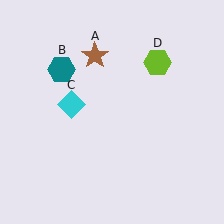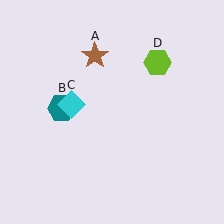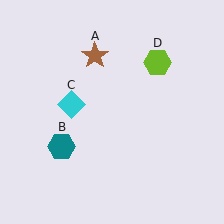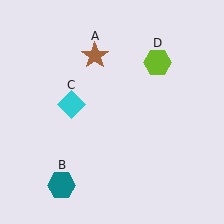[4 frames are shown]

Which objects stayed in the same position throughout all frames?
Brown star (object A) and cyan diamond (object C) and lime hexagon (object D) remained stationary.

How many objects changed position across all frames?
1 object changed position: teal hexagon (object B).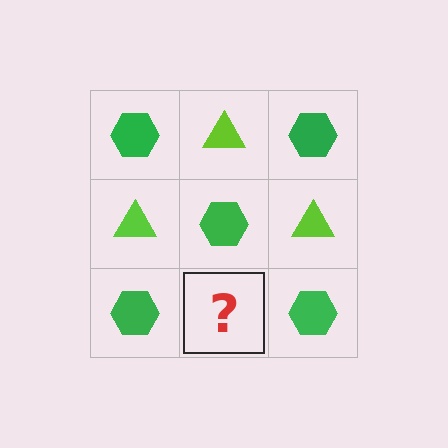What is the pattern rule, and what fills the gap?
The rule is that it alternates green hexagon and lime triangle in a checkerboard pattern. The gap should be filled with a lime triangle.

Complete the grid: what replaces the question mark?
The question mark should be replaced with a lime triangle.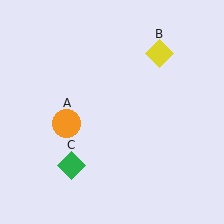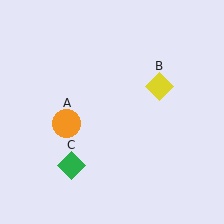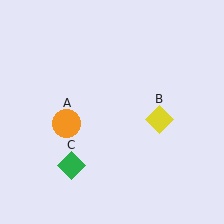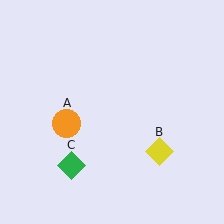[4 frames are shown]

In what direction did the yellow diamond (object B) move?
The yellow diamond (object B) moved down.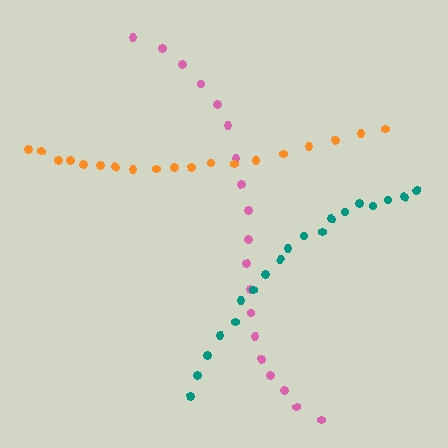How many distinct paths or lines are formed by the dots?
There are 3 distinct paths.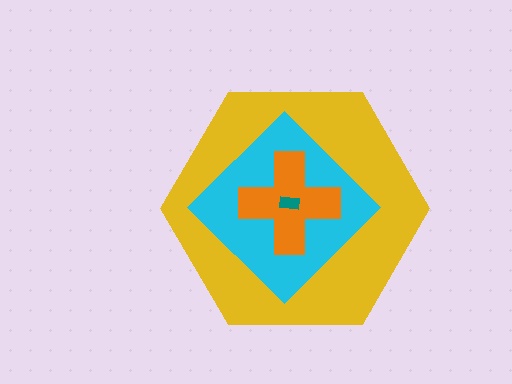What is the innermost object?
The teal rectangle.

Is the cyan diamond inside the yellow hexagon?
Yes.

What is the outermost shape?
The yellow hexagon.